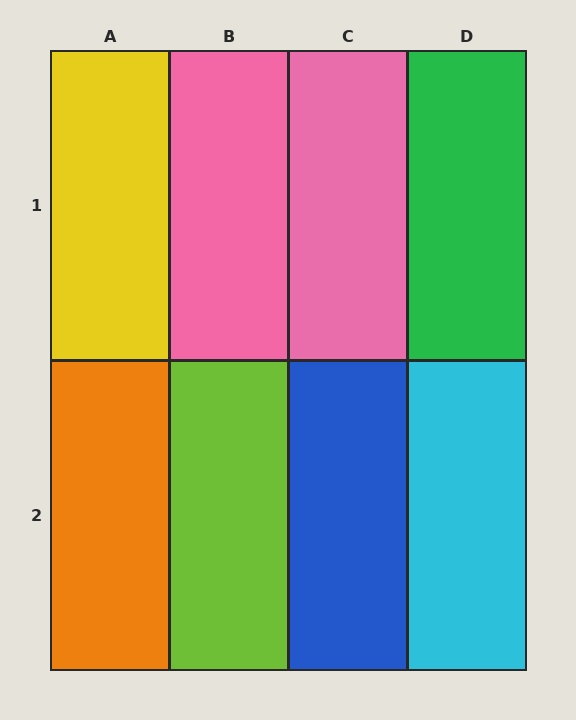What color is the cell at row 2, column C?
Blue.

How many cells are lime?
1 cell is lime.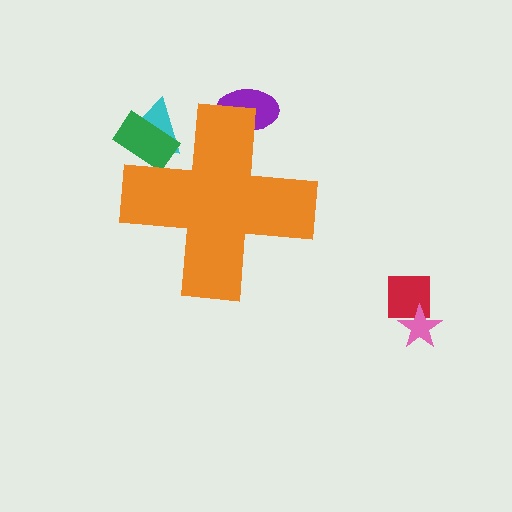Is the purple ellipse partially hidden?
Yes, the purple ellipse is partially hidden behind the orange cross.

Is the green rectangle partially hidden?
Yes, the green rectangle is partially hidden behind the orange cross.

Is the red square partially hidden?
No, the red square is fully visible.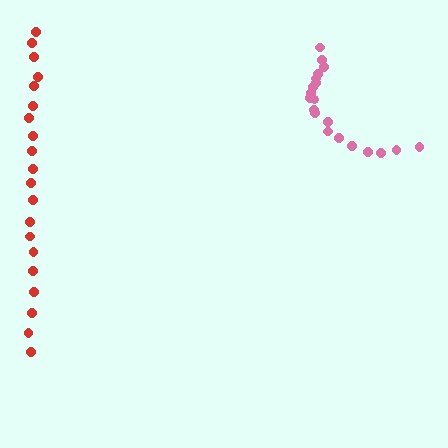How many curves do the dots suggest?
There are 2 distinct paths.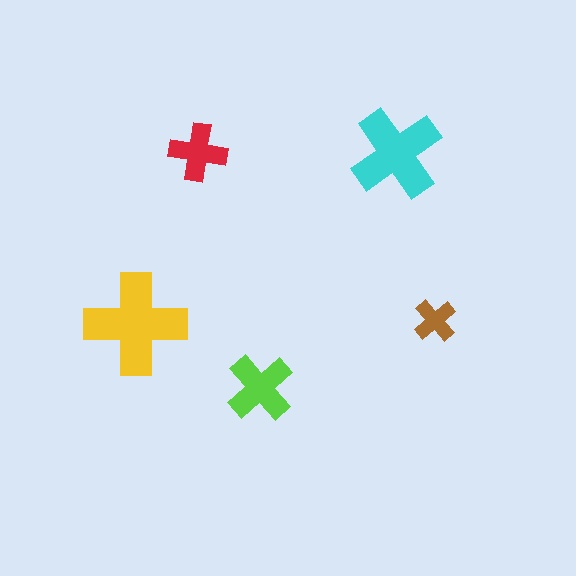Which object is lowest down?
The lime cross is bottommost.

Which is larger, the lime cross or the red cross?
The lime one.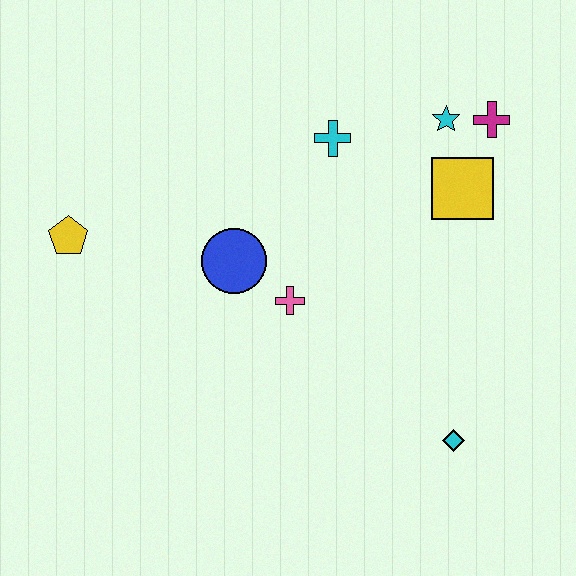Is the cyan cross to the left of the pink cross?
No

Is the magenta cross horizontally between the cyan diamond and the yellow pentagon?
No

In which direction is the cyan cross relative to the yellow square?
The cyan cross is to the left of the yellow square.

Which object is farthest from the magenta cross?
The yellow pentagon is farthest from the magenta cross.